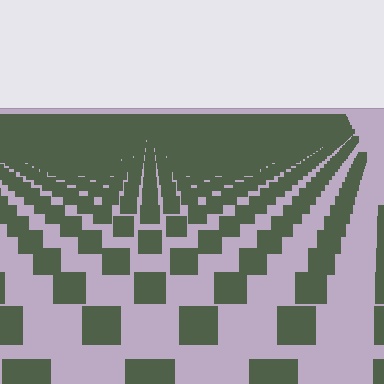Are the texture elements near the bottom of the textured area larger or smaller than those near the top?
Larger. Near the bottom, elements are closer to the viewer and appear at a bigger on-screen size.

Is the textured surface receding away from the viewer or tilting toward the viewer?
The surface is receding away from the viewer. Texture elements get smaller and denser toward the top.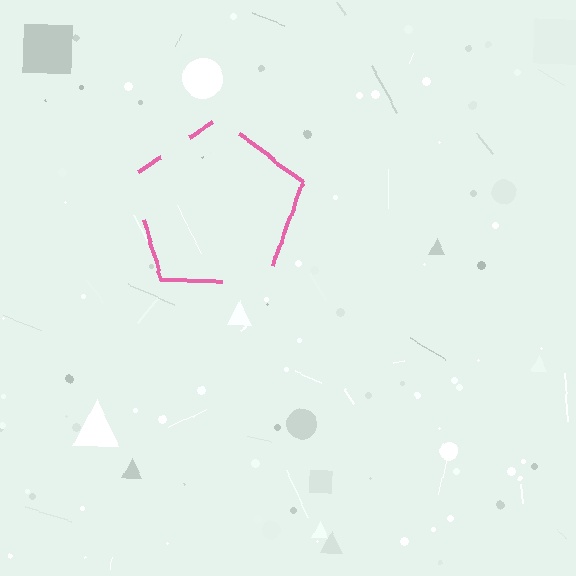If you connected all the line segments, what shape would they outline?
They would outline a pentagon.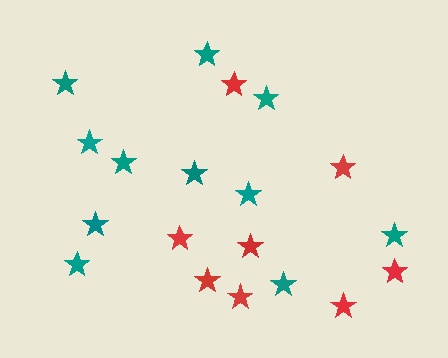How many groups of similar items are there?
There are 2 groups: one group of teal stars (11) and one group of red stars (8).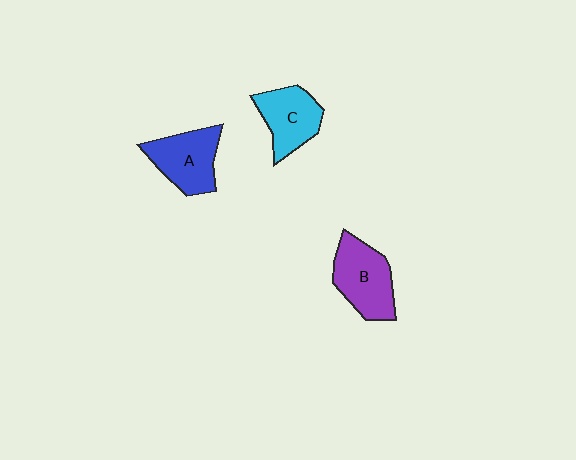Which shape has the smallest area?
Shape C (cyan).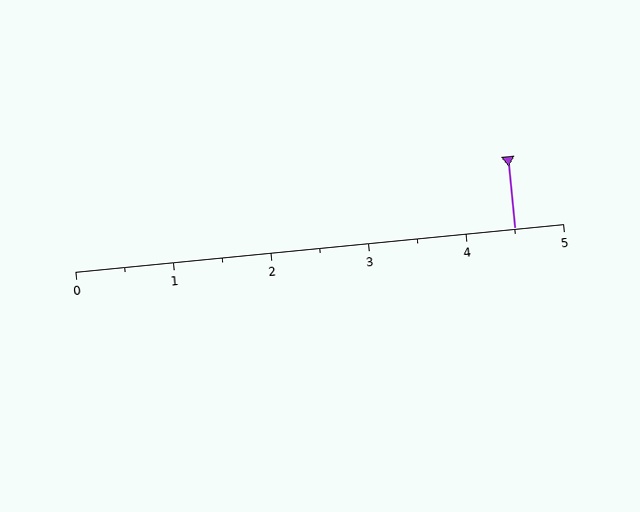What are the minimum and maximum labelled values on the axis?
The axis runs from 0 to 5.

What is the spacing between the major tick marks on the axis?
The major ticks are spaced 1 apart.